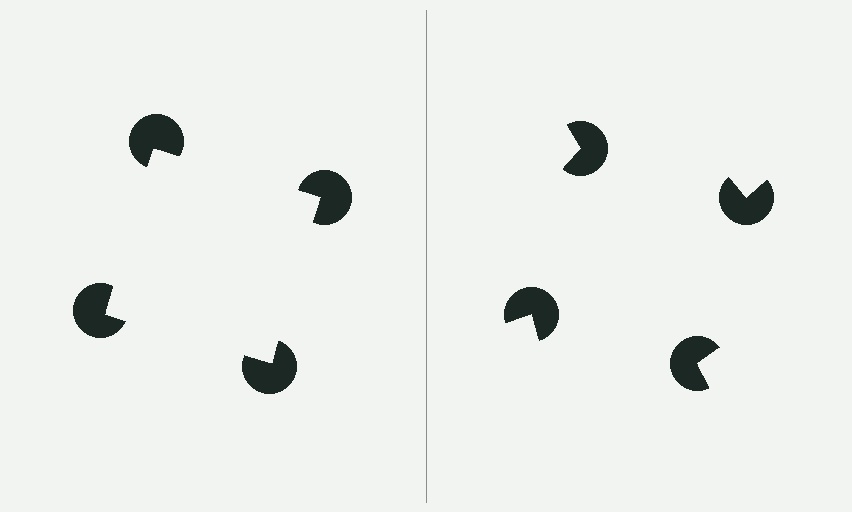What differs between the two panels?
The pac-man discs are positioned identically on both sides; only the wedge orientations differ. On the left they align to a square; on the right they are misaligned.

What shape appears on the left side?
An illusory square.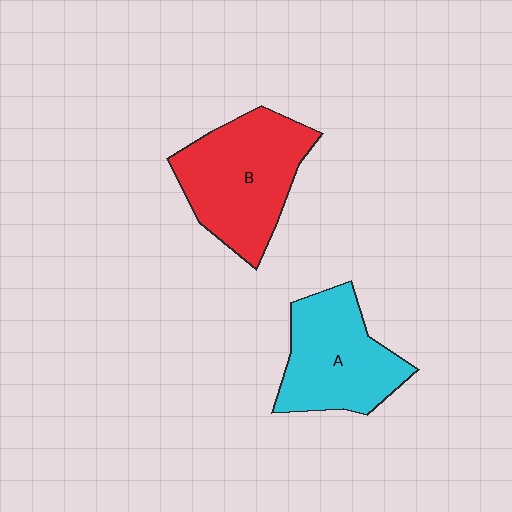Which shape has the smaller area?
Shape A (cyan).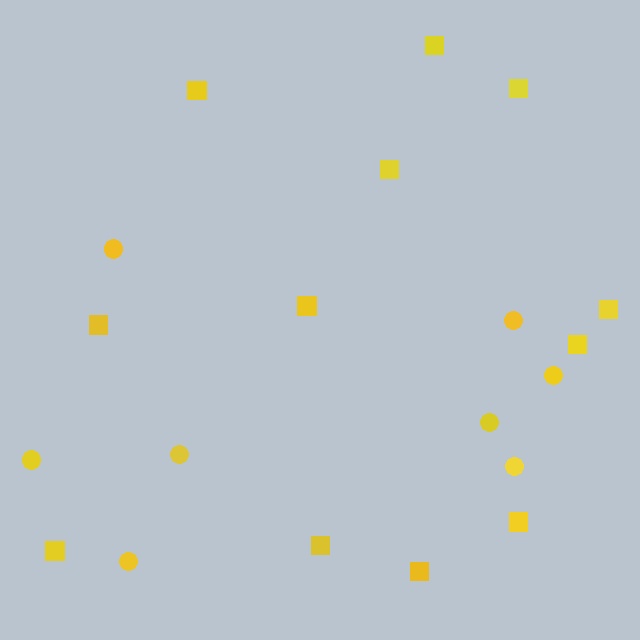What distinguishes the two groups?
There are 2 groups: one group of circles (8) and one group of squares (12).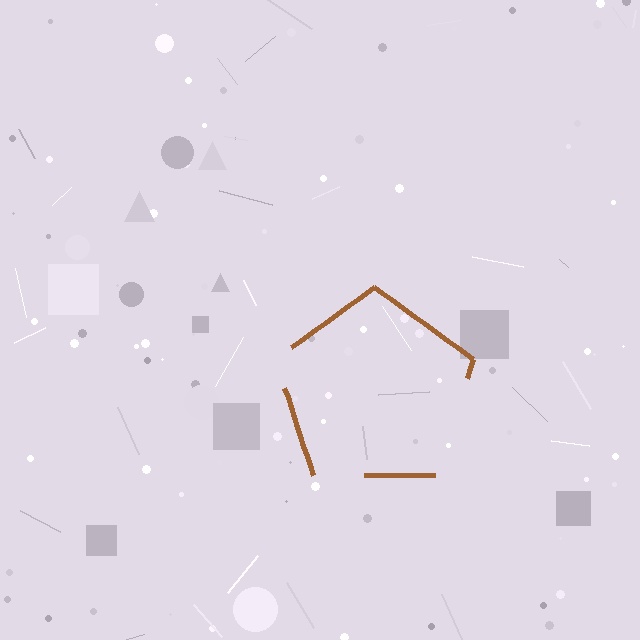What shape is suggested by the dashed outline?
The dashed outline suggests a pentagon.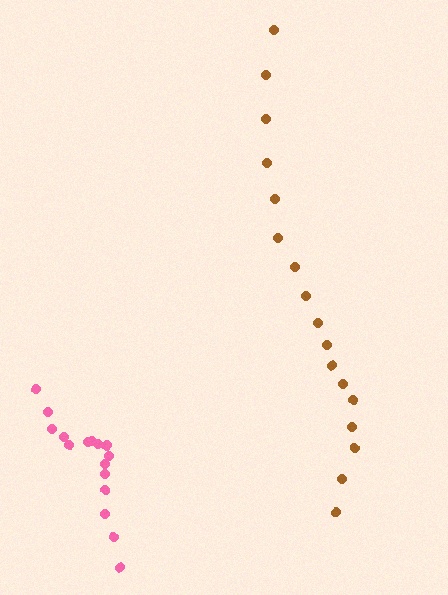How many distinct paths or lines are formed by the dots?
There are 2 distinct paths.